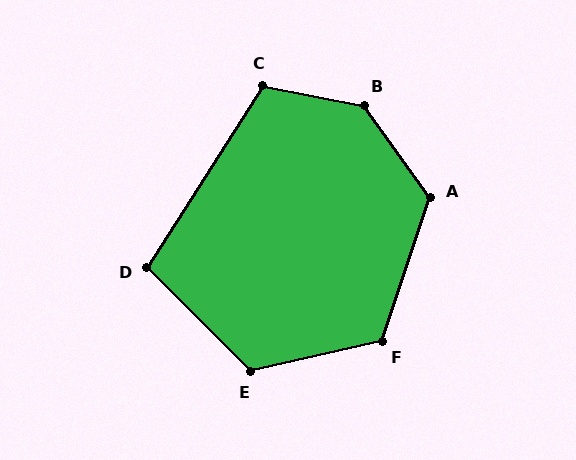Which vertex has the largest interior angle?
B, at approximately 137 degrees.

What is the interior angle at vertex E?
Approximately 122 degrees (obtuse).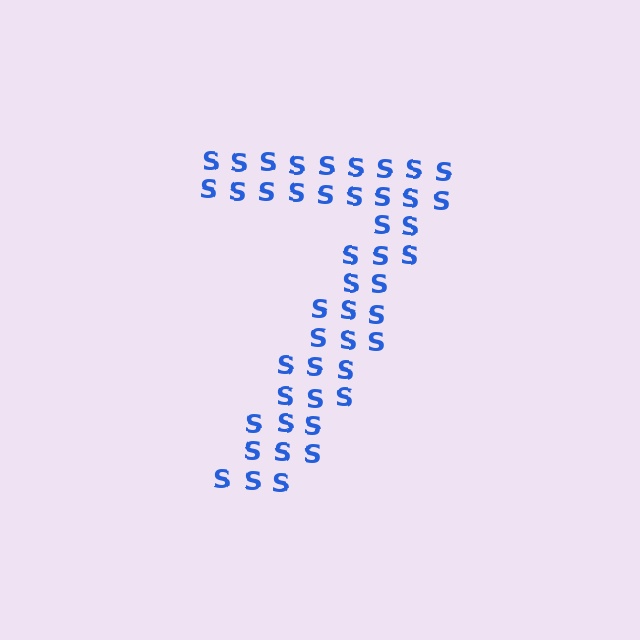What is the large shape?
The large shape is the digit 7.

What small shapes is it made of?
It is made of small letter S's.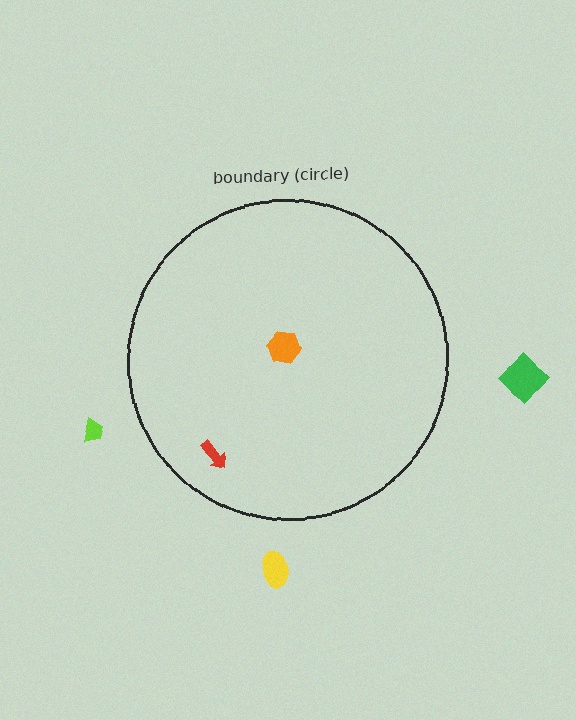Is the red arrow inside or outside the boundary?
Inside.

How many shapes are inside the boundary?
2 inside, 3 outside.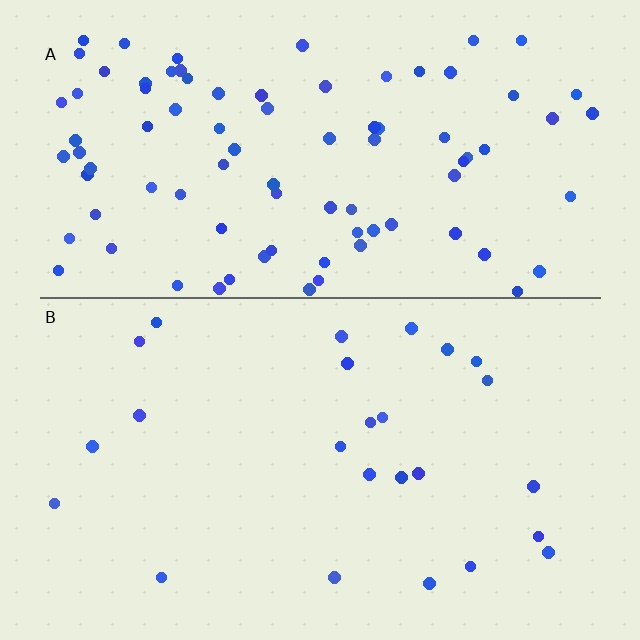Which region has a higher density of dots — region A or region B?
A (the top).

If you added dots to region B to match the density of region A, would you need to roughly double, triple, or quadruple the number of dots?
Approximately quadruple.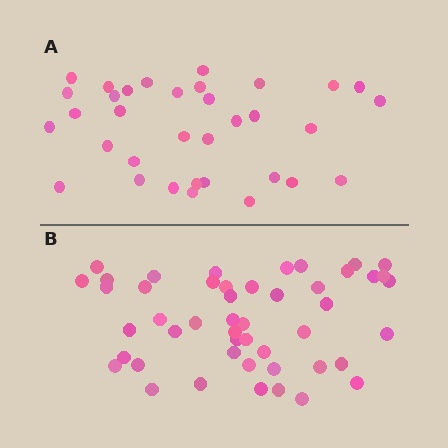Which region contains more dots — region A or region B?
Region B (the bottom region) has more dots.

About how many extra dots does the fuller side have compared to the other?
Region B has approximately 15 more dots than region A.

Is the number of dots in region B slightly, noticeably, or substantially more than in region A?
Region B has noticeably more, but not dramatically so. The ratio is roughly 1.4 to 1.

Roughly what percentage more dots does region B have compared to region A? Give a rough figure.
About 40% more.